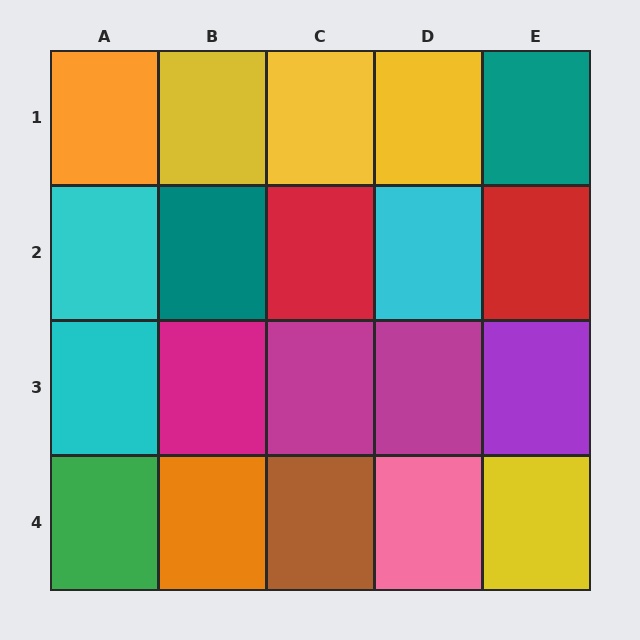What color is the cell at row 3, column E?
Purple.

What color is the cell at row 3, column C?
Magenta.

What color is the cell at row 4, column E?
Yellow.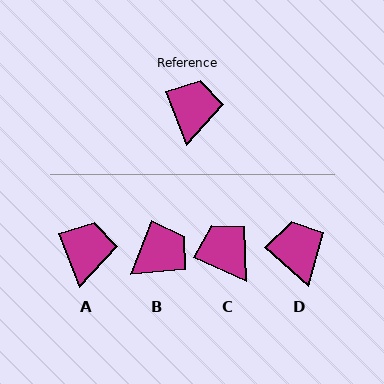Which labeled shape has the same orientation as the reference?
A.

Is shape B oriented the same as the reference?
No, it is off by about 43 degrees.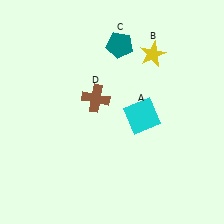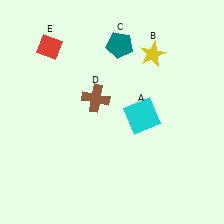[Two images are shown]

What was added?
A red diamond (E) was added in Image 2.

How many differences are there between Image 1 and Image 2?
There is 1 difference between the two images.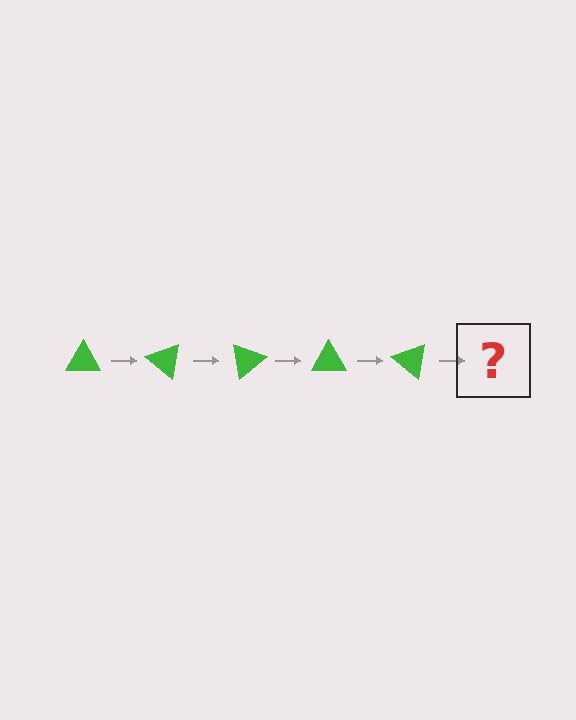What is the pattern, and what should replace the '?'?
The pattern is that the triangle rotates 40 degrees each step. The '?' should be a green triangle rotated 200 degrees.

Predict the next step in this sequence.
The next step is a green triangle rotated 200 degrees.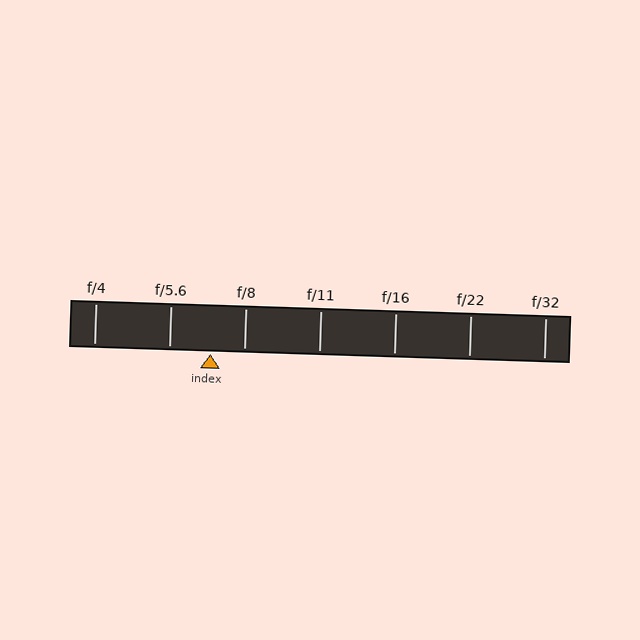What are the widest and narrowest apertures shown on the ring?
The widest aperture shown is f/4 and the narrowest is f/32.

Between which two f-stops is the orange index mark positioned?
The index mark is between f/5.6 and f/8.